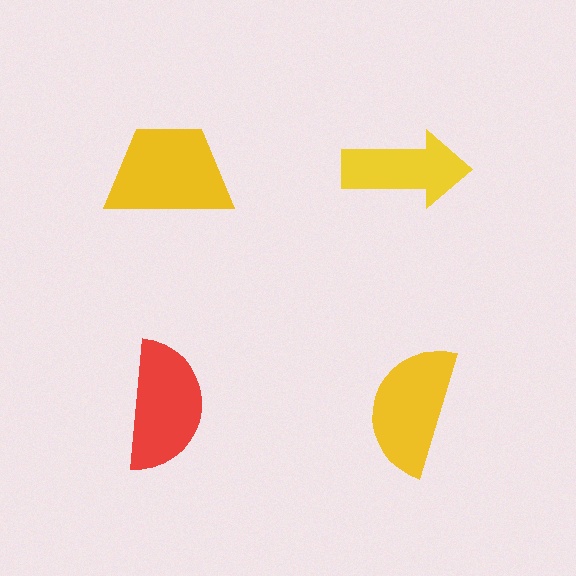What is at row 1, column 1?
A yellow trapezoid.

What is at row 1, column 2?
A yellow arrow.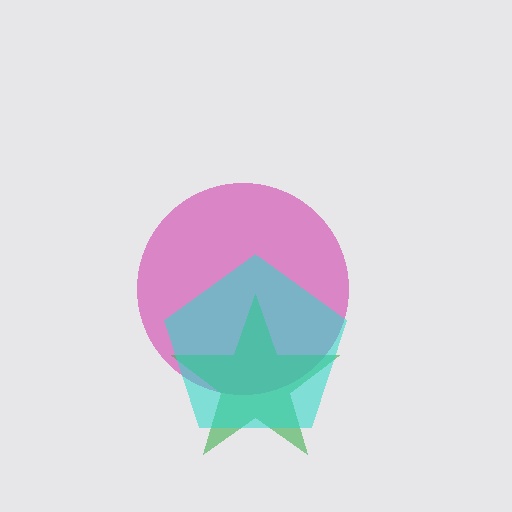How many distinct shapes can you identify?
There are 3 distinct shapes: a magenta circle, a green star, a cyan pentagon.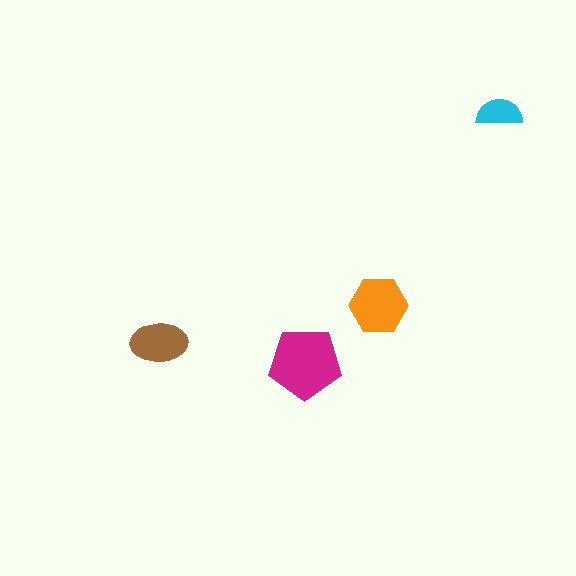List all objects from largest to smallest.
The magenta pentagon, the orange hexagon, the brown ellipse, the cyan semicircle.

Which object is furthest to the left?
The brown ellipse is leftmost.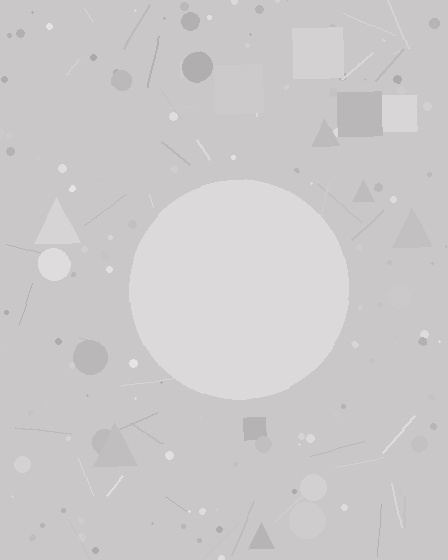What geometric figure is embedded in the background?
A circle is embedded in the background.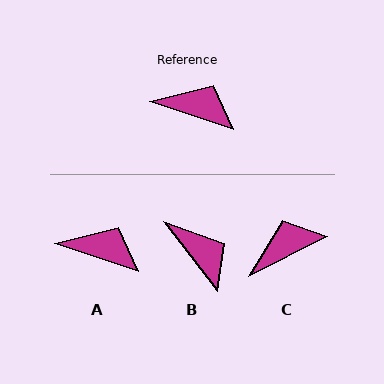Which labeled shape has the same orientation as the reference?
A.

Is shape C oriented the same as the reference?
No, it is off by about 45 degrees.